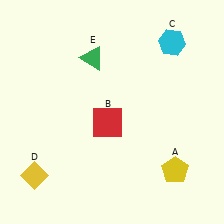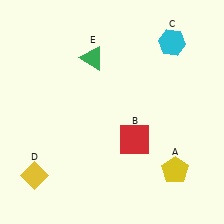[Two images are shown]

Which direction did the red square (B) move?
The red square (B) moved right.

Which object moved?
The red square (B) moved right.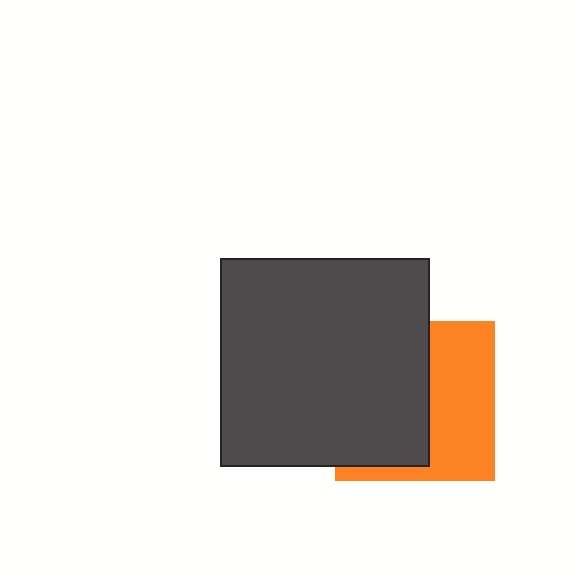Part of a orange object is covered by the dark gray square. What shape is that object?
It is a square.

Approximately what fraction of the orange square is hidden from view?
Roughly 54% of the orange square is hidden behind the dark gray square.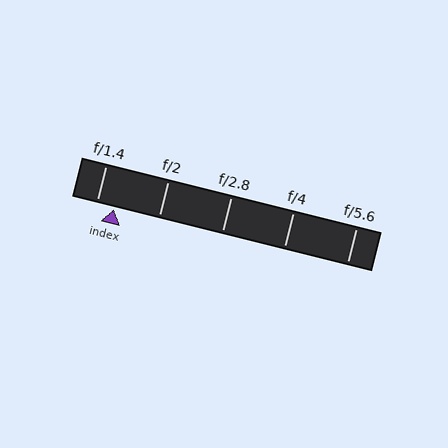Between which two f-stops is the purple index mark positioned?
The index mark is between f/1.4 and f/2.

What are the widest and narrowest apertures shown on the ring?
The widest aperture shown is f/1.4 and the narrowest is f/5.6.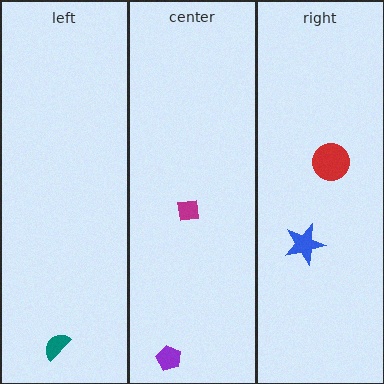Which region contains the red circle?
The right region.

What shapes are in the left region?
The teal semicircle.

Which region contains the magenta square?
The center region.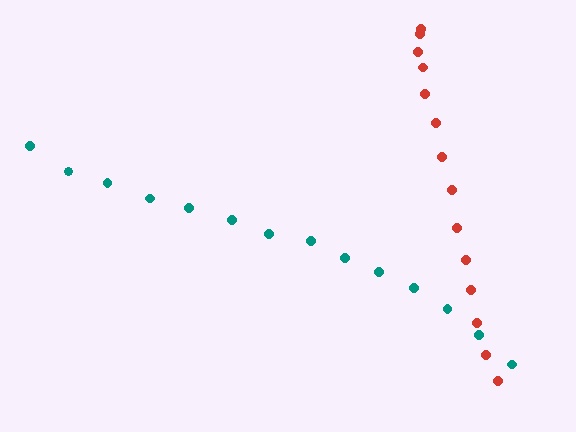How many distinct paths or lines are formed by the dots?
There are 2 distinct paths.